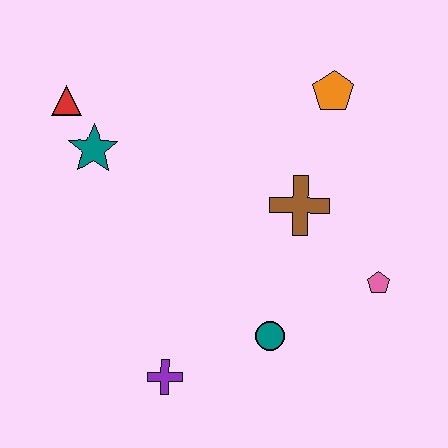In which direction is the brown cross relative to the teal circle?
The brown cross is above the teal circle.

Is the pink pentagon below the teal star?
Yes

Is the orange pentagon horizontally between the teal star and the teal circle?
No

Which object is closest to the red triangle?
The teal star is closest to the red triangle.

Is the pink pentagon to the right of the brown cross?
Yes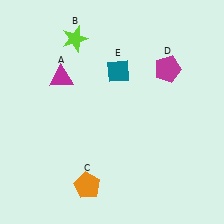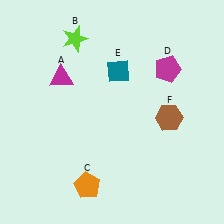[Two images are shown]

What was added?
A brown hexagon (F) was added in Image 2.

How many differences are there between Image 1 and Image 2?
There is 1 difference between the two images.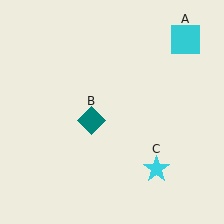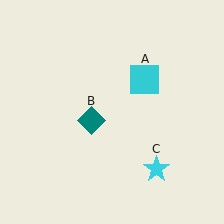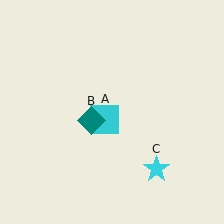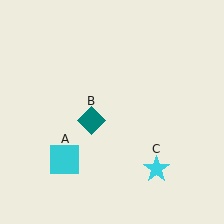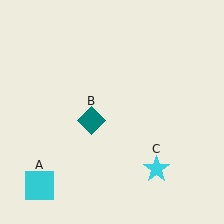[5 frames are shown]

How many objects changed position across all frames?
1 object changed position: cyan square (object A).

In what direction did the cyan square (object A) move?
The cyan square (object A) moved down and to the left.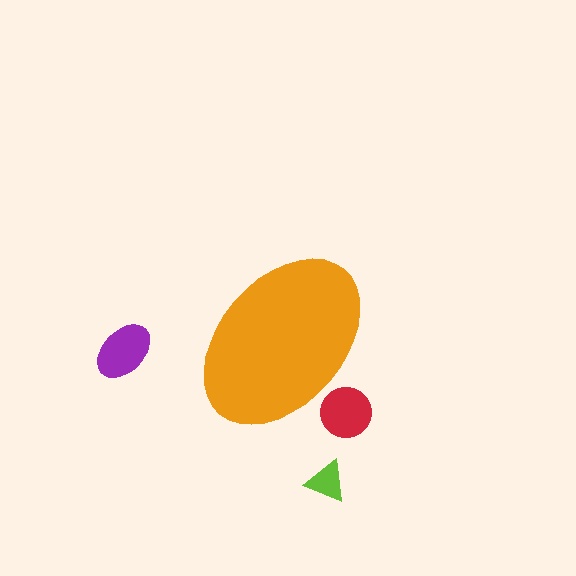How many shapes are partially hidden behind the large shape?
1 shape is partially hidden.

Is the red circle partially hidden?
Yes, the red circle is partially hidden behind the orange ellipse.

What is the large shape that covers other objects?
An orange ellipse.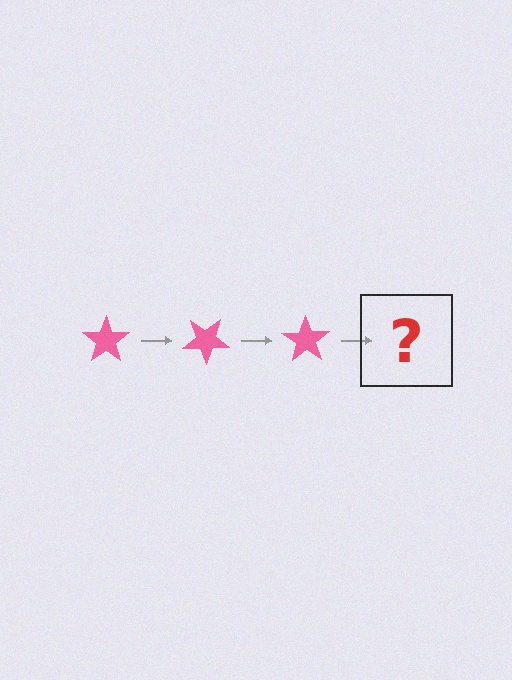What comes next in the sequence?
The next element should be a pink star rotated 105 degrees.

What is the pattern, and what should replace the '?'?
The pattern is that the star rotates 35 degrees each step. The '?' should be a pink star rotated 105 degrees.